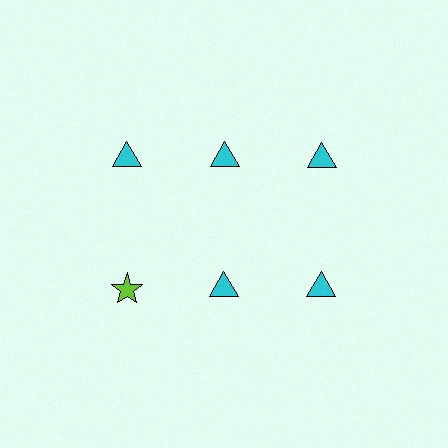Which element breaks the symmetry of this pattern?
The lime star in the second row, leftmost column breaks the symmetry. All other shapes are cyan triangles.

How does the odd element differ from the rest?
It differs in both color (lime instead of cyan) and shape (star instead of triangle).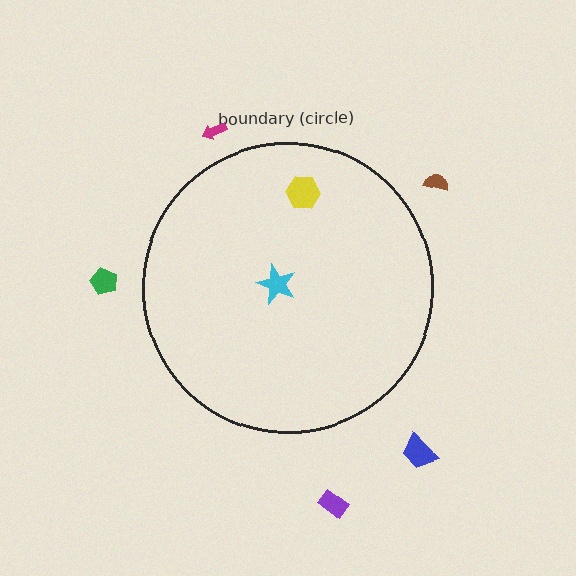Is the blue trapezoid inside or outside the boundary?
Outside.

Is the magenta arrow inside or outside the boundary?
Outside.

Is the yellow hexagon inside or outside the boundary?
Inside.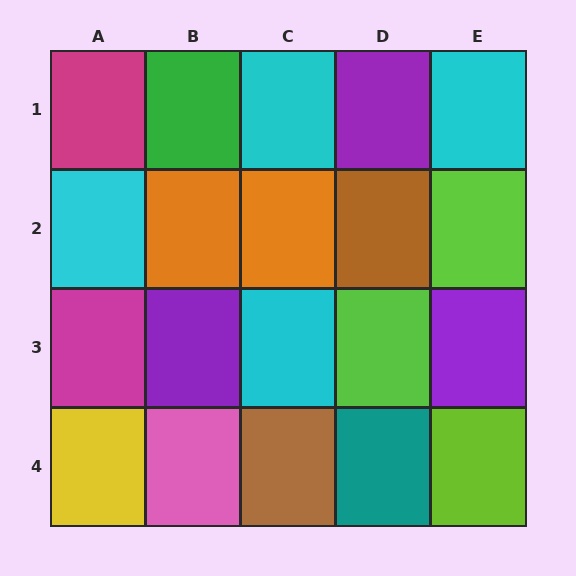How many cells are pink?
1 cell is pink.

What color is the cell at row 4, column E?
Lime.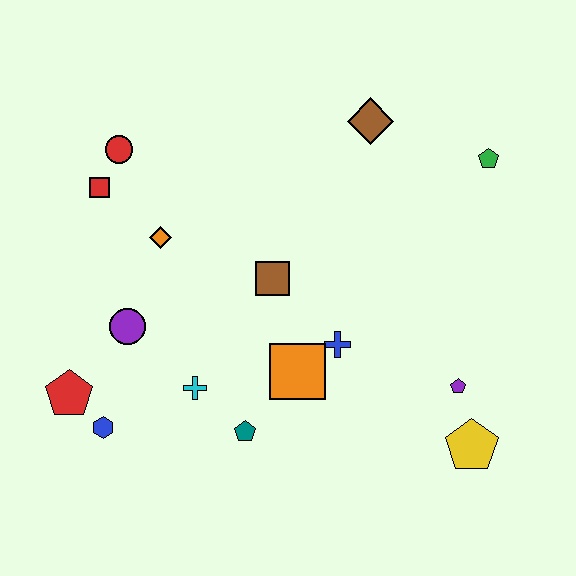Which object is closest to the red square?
The red circle is closest to the red square.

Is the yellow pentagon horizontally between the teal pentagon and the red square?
No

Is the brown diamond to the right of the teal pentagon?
Yes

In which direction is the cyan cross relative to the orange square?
The cyan cross is to the left of the orange square.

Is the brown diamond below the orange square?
No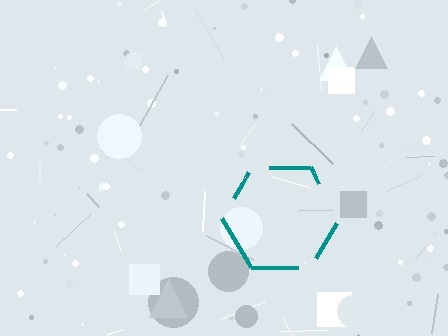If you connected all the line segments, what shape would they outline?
They would outline a hexagon.